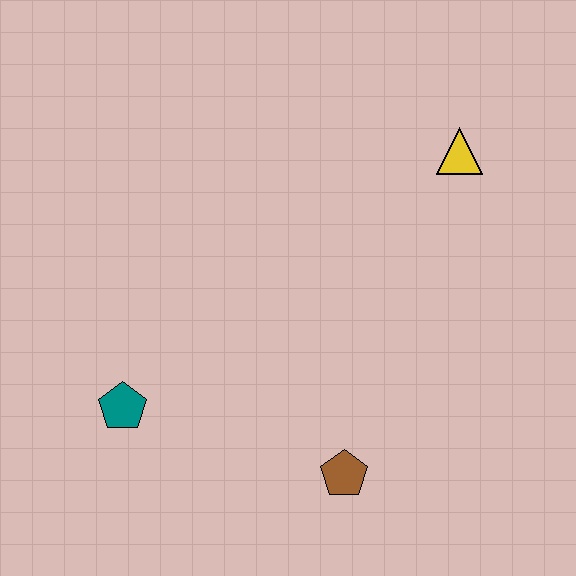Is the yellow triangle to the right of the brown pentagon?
Yes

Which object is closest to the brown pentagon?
The teal pentagon is closest to the brown pentagon.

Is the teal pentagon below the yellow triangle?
Yes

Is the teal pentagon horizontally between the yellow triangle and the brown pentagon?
No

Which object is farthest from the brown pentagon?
The yellow triangle is farthest from the brown pentagon.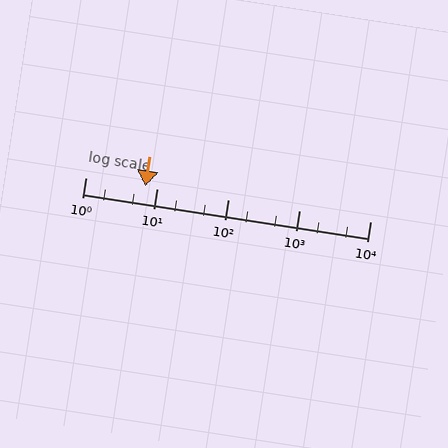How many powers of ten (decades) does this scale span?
The scale spans 4 decades, from 1 to 10000.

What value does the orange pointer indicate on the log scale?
The pointer indicates approximately 7.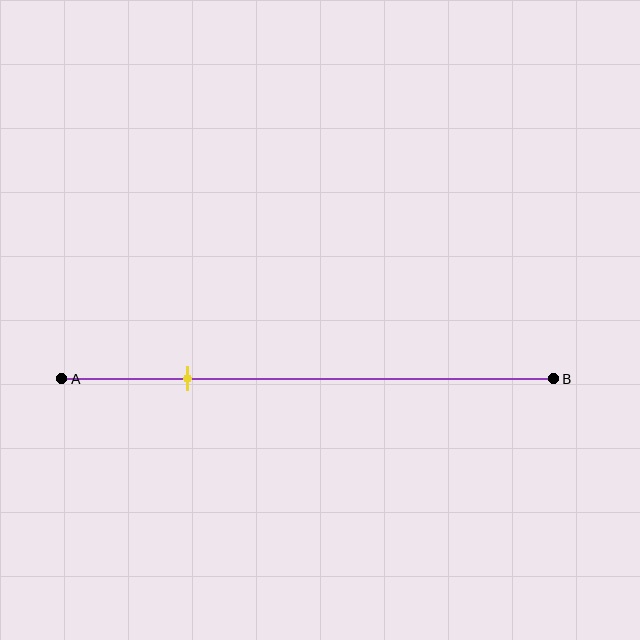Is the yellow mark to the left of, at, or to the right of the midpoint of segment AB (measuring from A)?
The yellow mark is to the left of the midpoint of segment AB.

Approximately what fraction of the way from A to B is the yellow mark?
The yellow mark is approximately 25% of the way from A to B.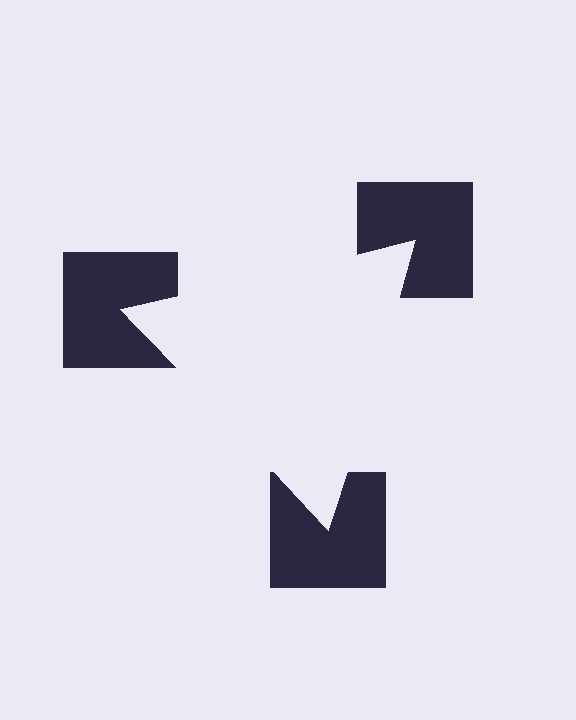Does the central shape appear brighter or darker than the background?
It typically appears slightly brighter than the background, even though no actual brightness change is drawn.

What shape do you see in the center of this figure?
An illusory triangle — its edges are inferred from the aligned wedge cuts in the notched squares, not physically drawn.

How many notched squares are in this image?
There are 3 — one at each vertex of the illusory triangle.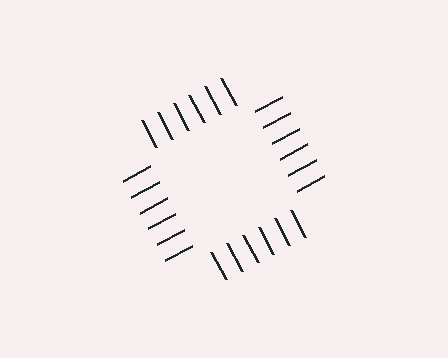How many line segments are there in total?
24 — 6 along each of the 4 edges.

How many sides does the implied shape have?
4 sides — the line-ends trace a square.